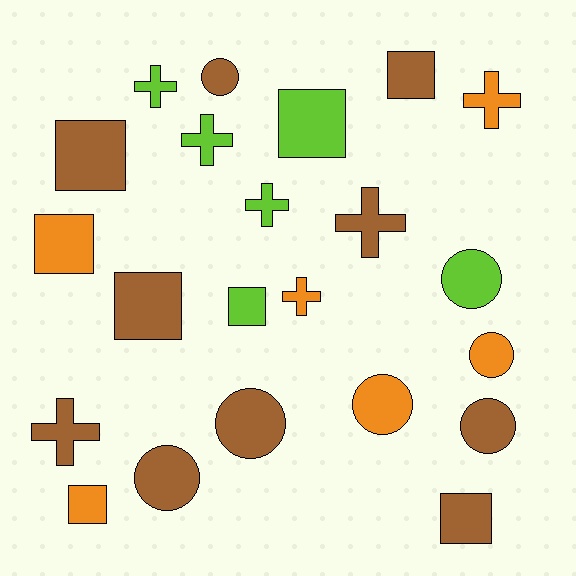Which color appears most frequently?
Brown, with 10 objects.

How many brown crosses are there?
There are 2 brown crosses.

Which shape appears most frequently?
Square, with 8 objects.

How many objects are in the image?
There are 22 objects.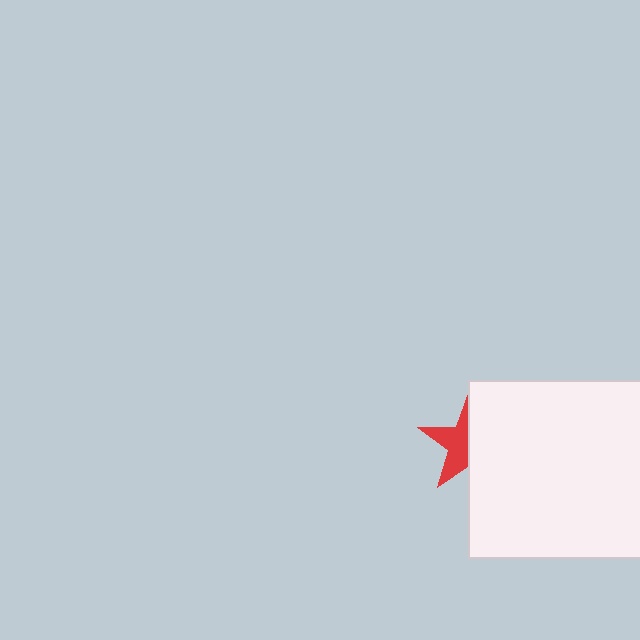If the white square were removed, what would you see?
You would see the complete red star.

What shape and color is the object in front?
The object in front is a white square.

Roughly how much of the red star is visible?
About half of it is visible (roughly 47%).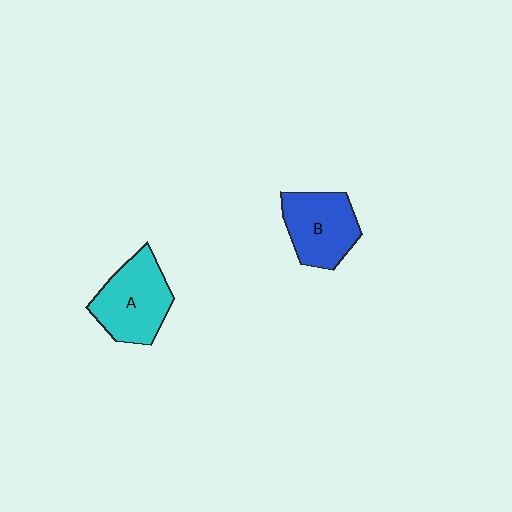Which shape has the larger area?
Shape A (cyan).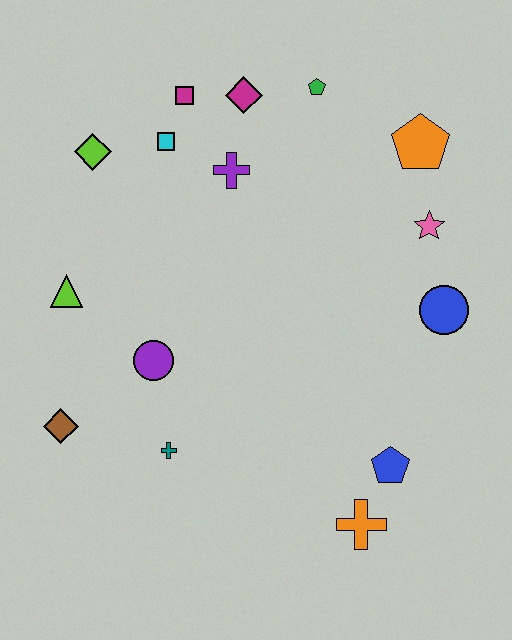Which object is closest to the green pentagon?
The magenta diamond is closest to the green pentagon.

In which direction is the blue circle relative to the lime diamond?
The blue circle is to the right of the lime diamond.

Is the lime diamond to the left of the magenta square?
Yes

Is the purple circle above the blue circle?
No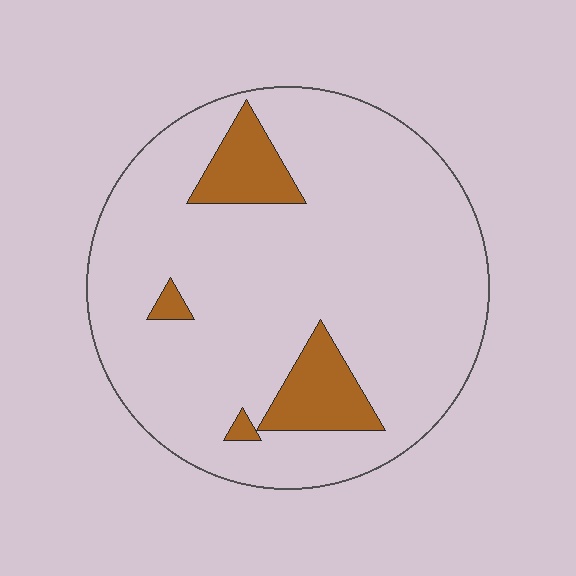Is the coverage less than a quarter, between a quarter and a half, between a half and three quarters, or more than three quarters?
Less than a quarter.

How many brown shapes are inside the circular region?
4.